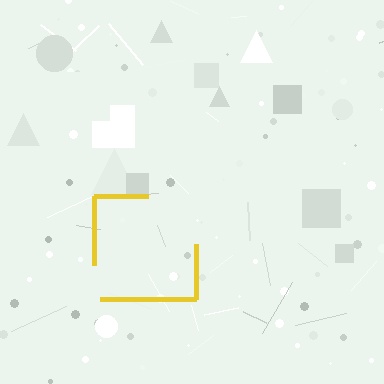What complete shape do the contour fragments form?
The contour fragments form a square.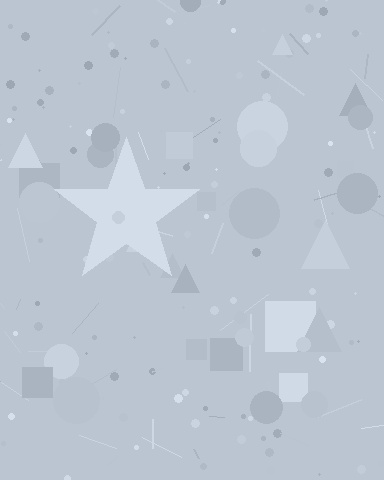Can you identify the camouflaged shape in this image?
The camouflaged shape is a star.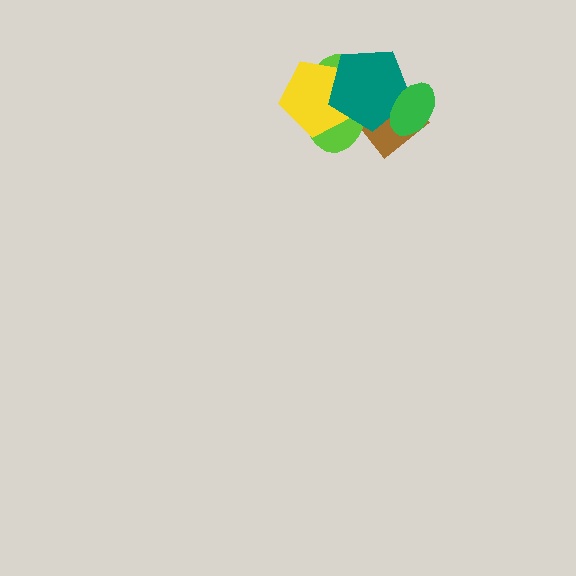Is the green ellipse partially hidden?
No, no other shape covers it.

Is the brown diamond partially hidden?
Yes, it is partially covered by another shape.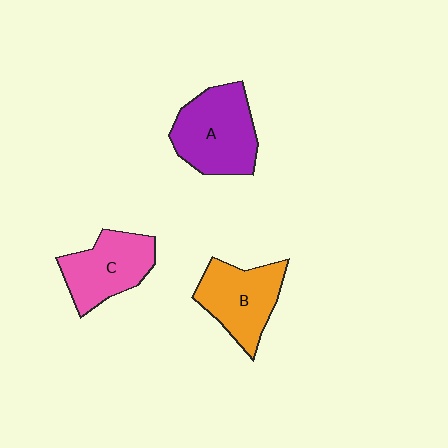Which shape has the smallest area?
Shape C (pink).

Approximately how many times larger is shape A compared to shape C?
Approximately 1.2 times.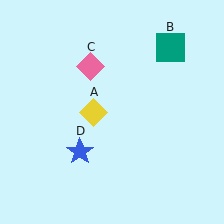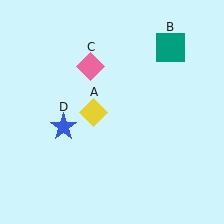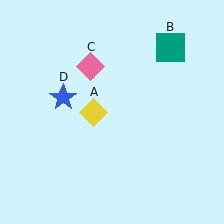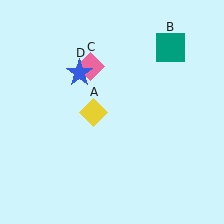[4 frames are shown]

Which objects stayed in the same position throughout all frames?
Yellow diamond (object A) and teal square (object B) and pink diamond (object C) remained stationary.